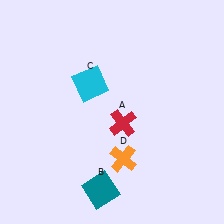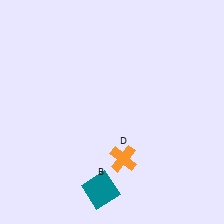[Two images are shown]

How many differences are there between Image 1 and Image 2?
There are 2 differences between the two images.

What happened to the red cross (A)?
The red cross (A) was removed in Image 2. It was in the bottom-right area of Image 1.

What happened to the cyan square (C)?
The cyan square (C) was removed in Image 2. It was in the top-left area of Image 1.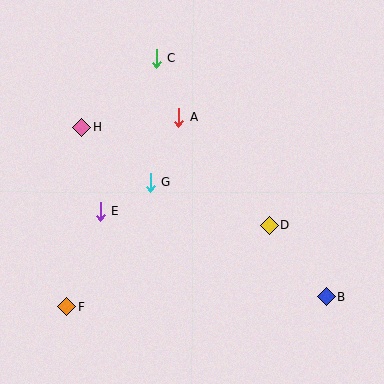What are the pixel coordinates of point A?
Point A is at (179, 117).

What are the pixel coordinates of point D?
Point D is at (269, 225).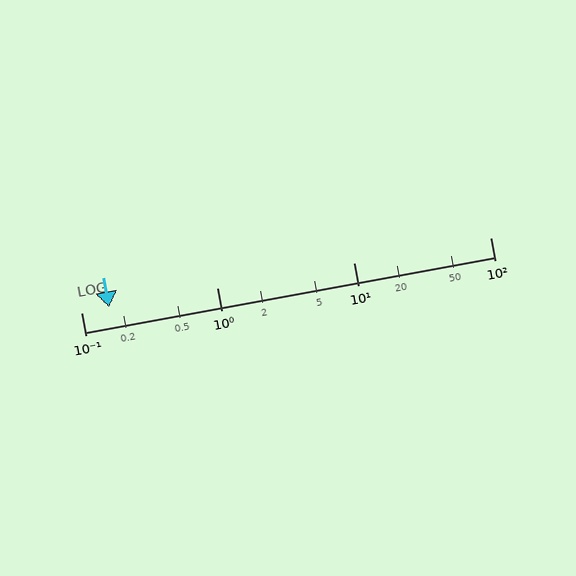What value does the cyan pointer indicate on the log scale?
The pointer indicates approximately 0.16.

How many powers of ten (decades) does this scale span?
The scale spans 3 decades, from 0.1 to 100.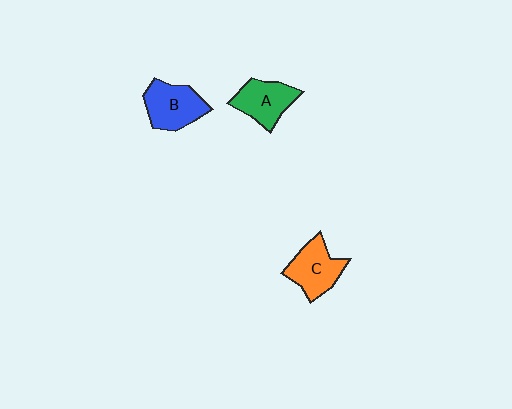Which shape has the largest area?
Shape B (blue).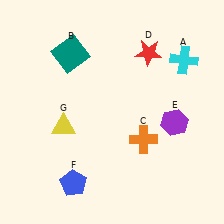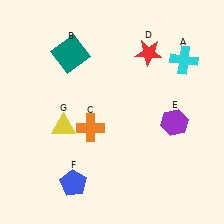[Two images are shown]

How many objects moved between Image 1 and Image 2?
1 object moved between the two images.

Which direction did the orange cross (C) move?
The orange cross (C) moved left.